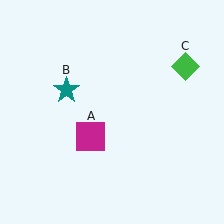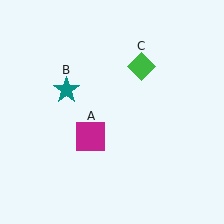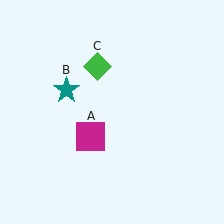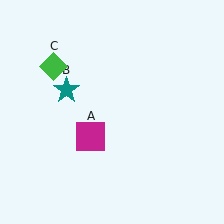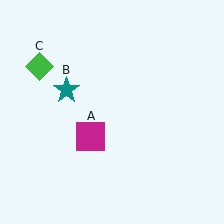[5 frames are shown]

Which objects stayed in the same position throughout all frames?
Magenta square (object A) and teal star (object B) remained stationary.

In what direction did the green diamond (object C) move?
The green diamond (object C) moved left.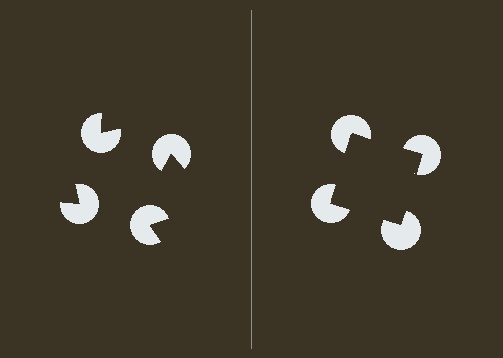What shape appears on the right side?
An illusory square.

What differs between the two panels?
The pac-man discs are positioned identically on both sides; only the wedge orientations differ. On the right they align to a square; on the left they are misaligned.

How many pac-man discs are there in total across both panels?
8 — 4 on each side.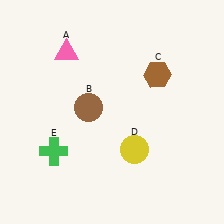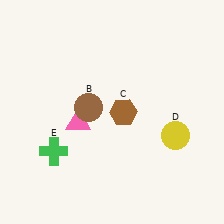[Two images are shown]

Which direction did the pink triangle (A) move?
The pink triangle (A) moved down.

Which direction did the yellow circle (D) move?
The yellow circle (D) moved right.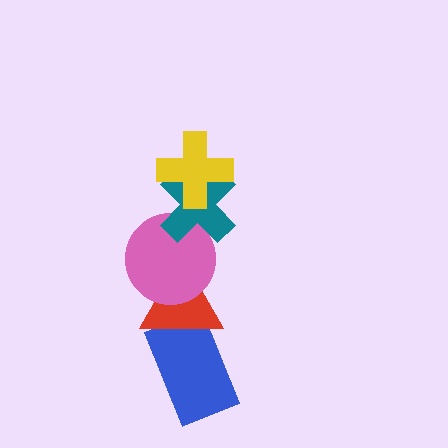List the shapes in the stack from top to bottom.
From top to bottom: the yellow cross, the teal cross, the pink circle, the red triangle, the blue rectangle.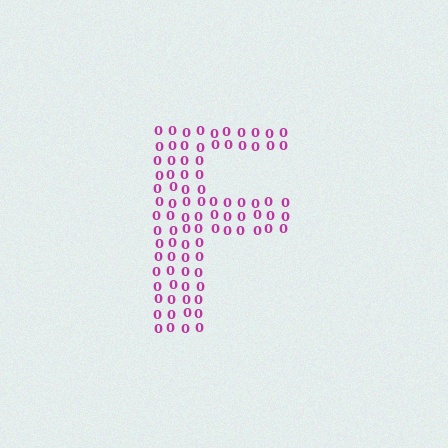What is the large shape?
The large shape is the letter F.